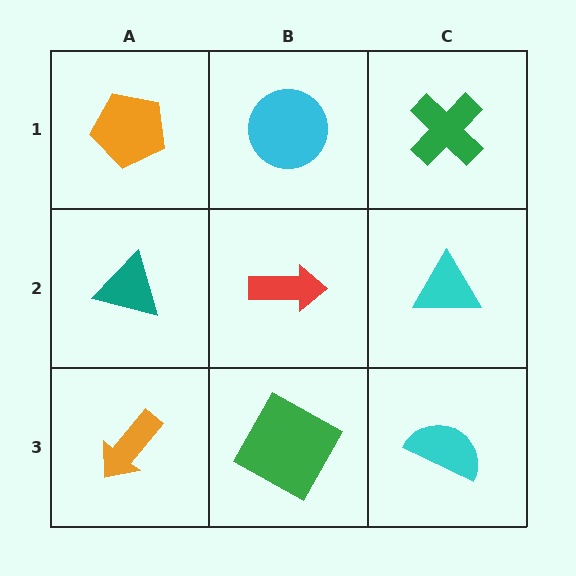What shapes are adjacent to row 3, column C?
A cyan triangle (row 2, column C), a green square (row 3, column B).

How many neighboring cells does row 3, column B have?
3.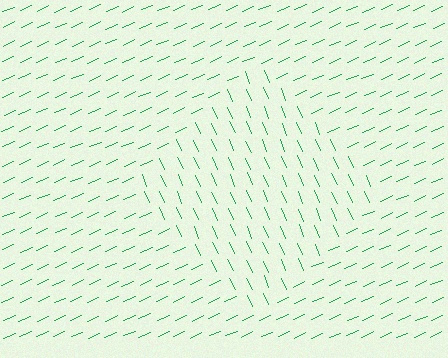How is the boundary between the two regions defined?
The boundary is defined purely by a change in line orientation (approximately 90 degrees difference). All lines are the same color and thickness.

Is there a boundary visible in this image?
Yes, there is a texture boundary formed by a change in line orientation.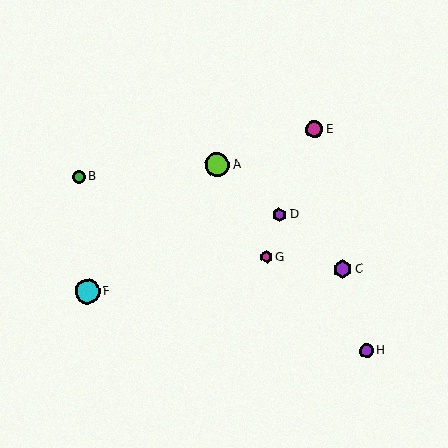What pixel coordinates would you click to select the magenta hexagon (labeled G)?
Click at (266, 257) to select the magenta hexagon G.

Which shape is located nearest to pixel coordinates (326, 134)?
The magenta circle (labeled E) at (314, 129) is nearest to that location.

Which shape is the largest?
The cyan circle (labeled F) is the largest.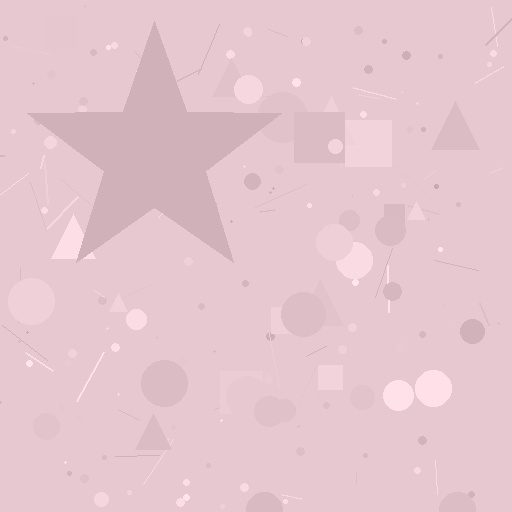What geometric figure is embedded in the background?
A star is embedded in the background.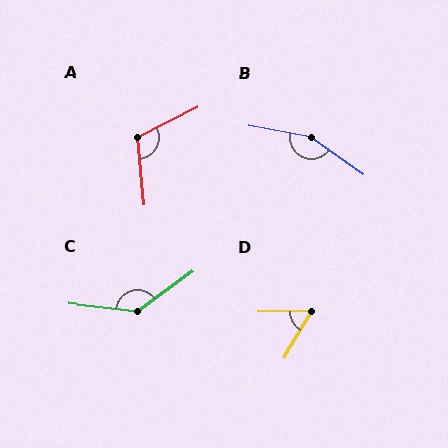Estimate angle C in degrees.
Approximately 138 degrees.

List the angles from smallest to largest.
D (60°), A (111°), C (138°), B (155°).